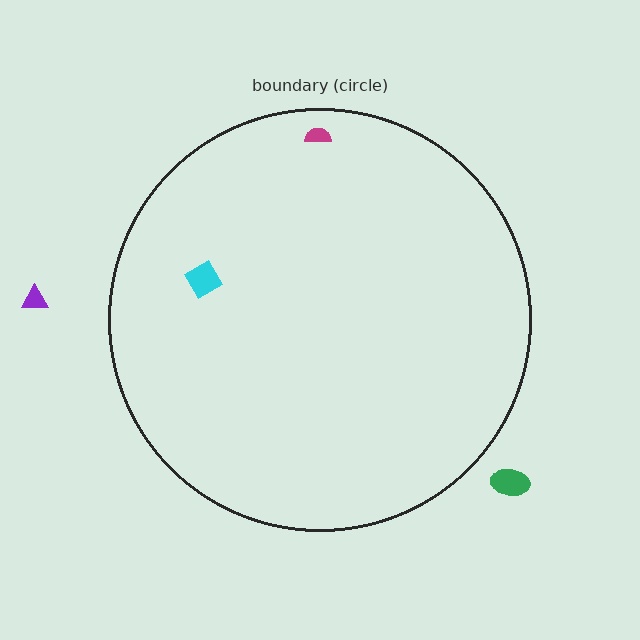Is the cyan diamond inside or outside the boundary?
Inside.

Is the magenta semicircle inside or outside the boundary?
Inside.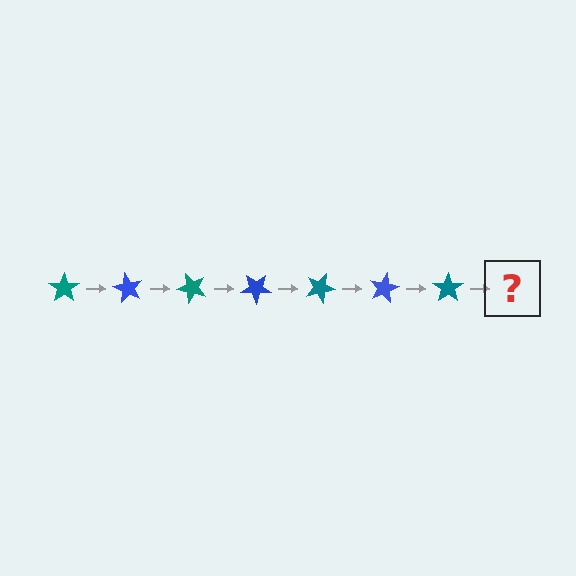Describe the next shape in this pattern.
It should be a blue star, rotated 420 degrees from the start.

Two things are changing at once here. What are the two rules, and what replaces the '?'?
The two rules are that it rotates 60 degrees each step and the color cycles through teal and blue. The '?' should be a blue star, rotated 420 degrees from the start.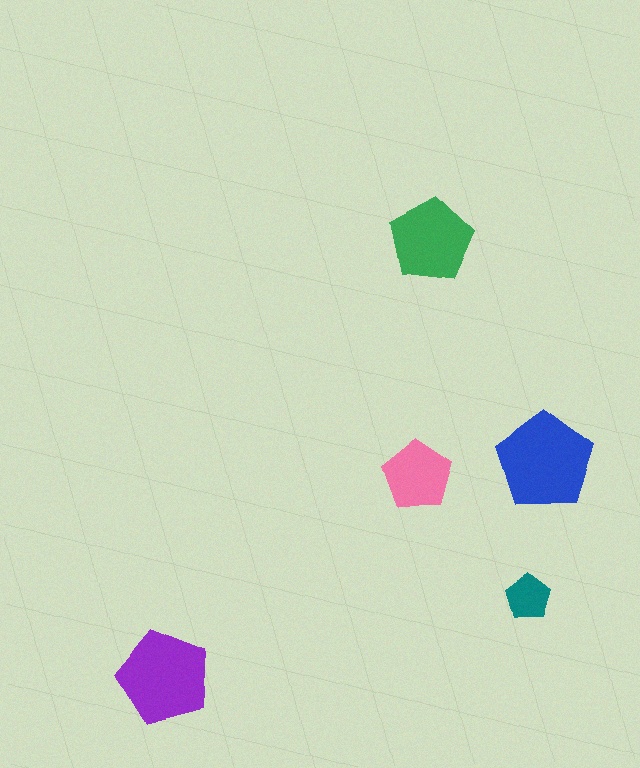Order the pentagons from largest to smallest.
the blue one, the purple one, the green one, the pink one, the teal one.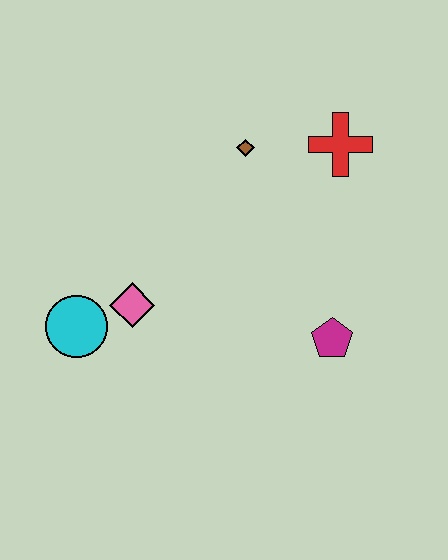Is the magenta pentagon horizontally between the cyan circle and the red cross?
Yes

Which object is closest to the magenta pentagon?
The red cross is closest to the magenta pentagon.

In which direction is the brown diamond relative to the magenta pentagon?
The brown diamond is above the magenta pentagon.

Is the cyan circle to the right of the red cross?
No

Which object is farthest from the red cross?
The cyan circle is farthest from the red cross.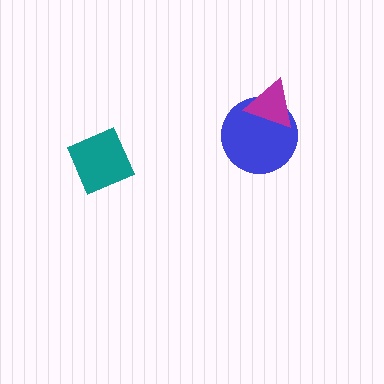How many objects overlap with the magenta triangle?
1 object overlaps with the magenta triangle.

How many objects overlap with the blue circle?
1 object overlaps with the blue circle.